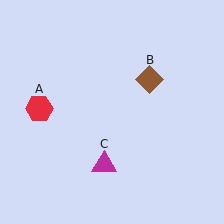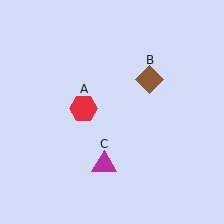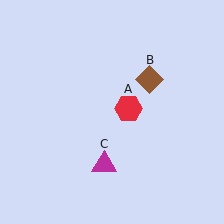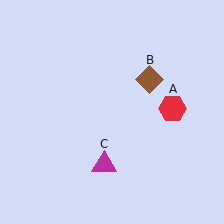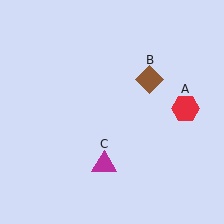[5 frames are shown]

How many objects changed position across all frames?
1 object changed position: red hexagon (object A).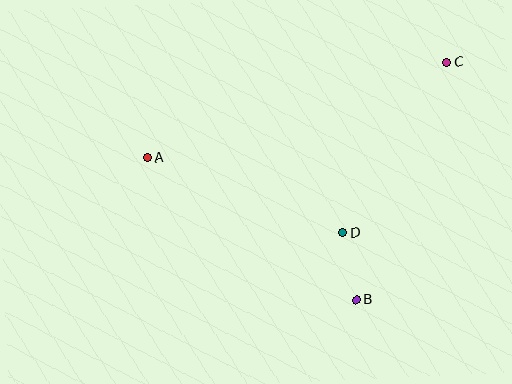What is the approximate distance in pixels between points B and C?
The distance between B and C is approximately 254 pixels.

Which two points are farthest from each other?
Points A and C are farthest from each other.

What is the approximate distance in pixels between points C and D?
The distance between C and D is approximately 200 pixels.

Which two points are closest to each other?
Points B and D are closest to each other.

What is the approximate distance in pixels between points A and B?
The distance between A and B is approximately 252 pixels.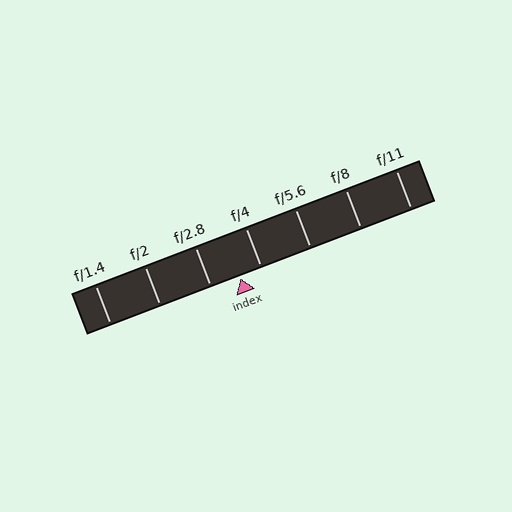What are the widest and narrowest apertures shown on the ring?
The widest aperture shown is f/1.4 and the narrowest is f/11.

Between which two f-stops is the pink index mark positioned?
The index mark is between f/2.8 and f/4.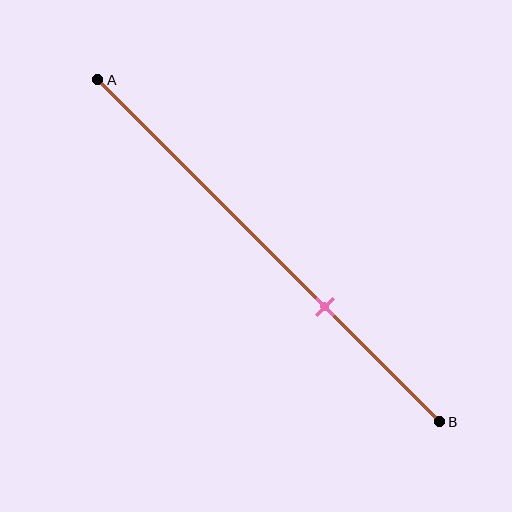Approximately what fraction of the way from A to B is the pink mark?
The pink mark is approximately 65% of the way from A to B.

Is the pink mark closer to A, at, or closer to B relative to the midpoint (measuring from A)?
The pink mark is closer to point B than the midpoint of segment AB.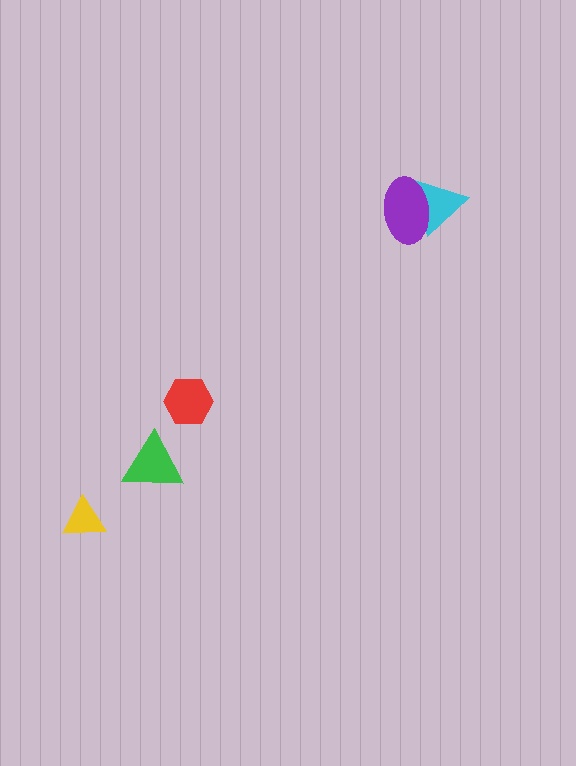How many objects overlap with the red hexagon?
0 objects overlap with the red hexagon.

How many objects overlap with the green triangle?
0 objects overlap with the green triangle.